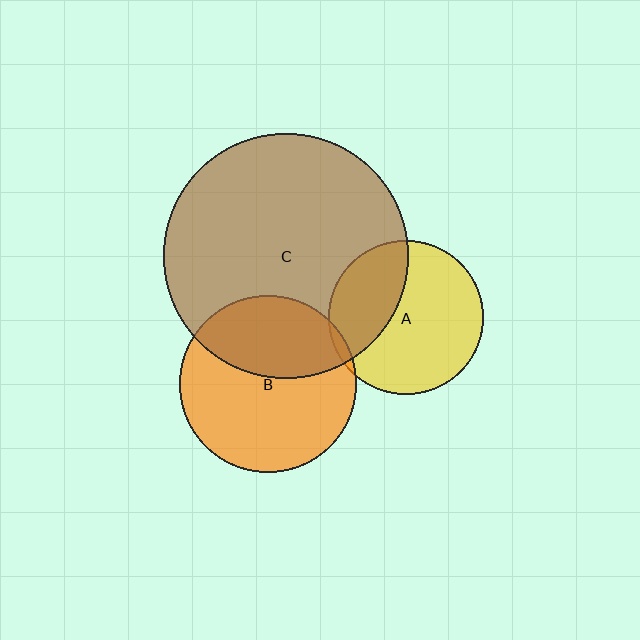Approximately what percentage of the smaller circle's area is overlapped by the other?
Approximately 5%.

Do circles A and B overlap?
Yes.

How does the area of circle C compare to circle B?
Approximately 1.9 times.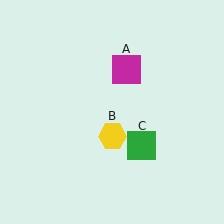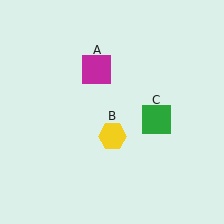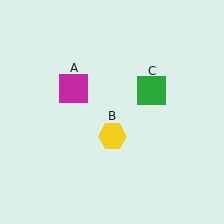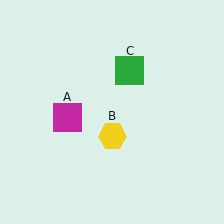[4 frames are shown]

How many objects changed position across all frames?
2 objects changed position: magenta square (object A), green square (object C).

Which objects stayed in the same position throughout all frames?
Yellow hexagon (object B) remained stationary.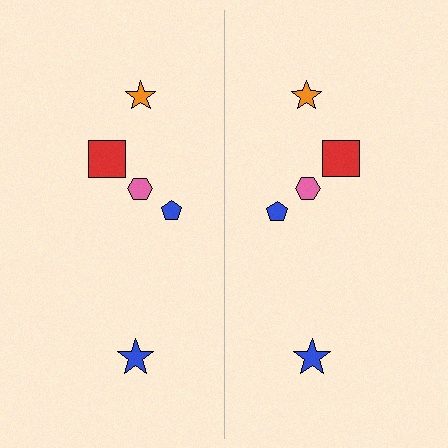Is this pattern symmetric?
Yes, this pattern has bilateral (reflection) symmetry.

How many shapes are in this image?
There are 10 shapes in this image.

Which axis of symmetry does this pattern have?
The pattern has a vertical axis of symmetry running through the center of the image.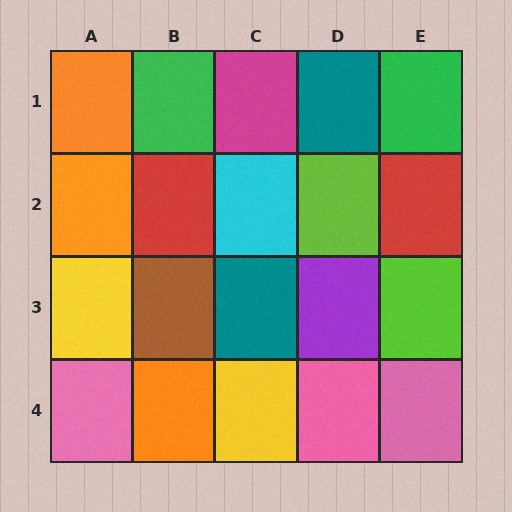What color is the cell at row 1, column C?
Magenta.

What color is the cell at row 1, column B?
Green.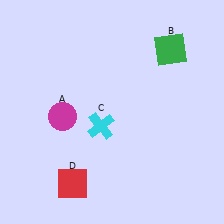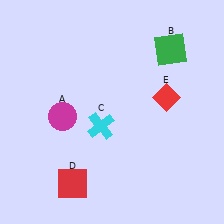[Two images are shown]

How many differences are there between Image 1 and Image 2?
There is 1 difference between the two images.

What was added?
A red diamond (E) was added in Image 2.